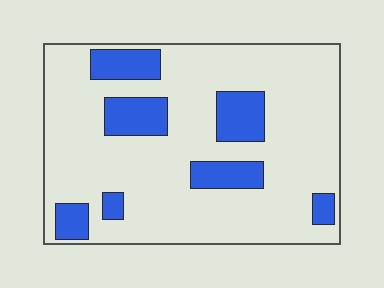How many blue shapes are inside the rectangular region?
7.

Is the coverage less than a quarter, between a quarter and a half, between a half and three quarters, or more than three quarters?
Less than a quarter.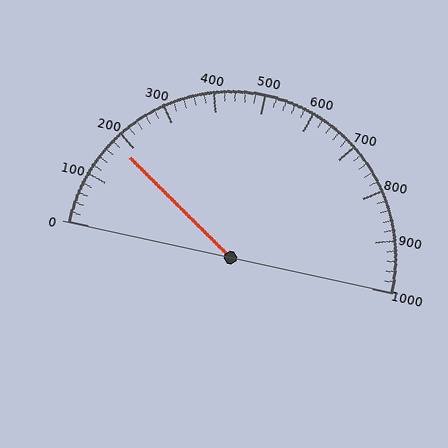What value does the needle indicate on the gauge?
The needle indicates approximately 180.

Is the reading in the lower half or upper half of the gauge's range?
The reading is in the lower half of the range (0 to 1000).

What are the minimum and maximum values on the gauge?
The gauge ranges from 0 to 1000.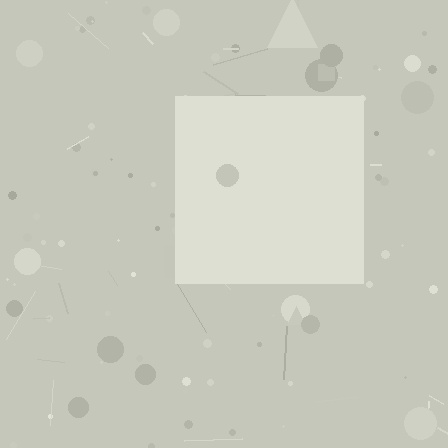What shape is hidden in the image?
A square is hidden in the image.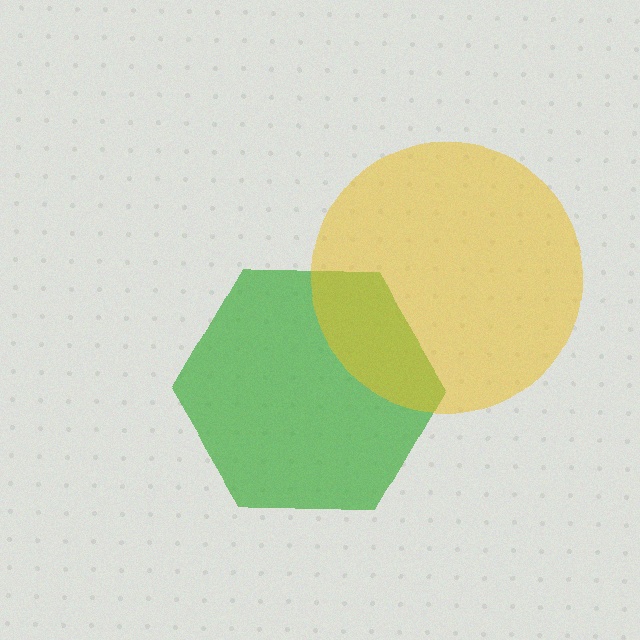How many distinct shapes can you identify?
There are 2 distinct shapes: a green hexagon, a yellow circle.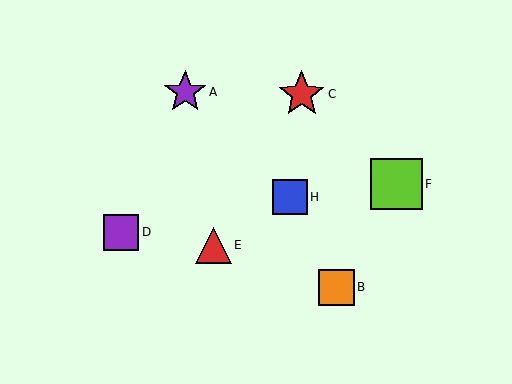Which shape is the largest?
The lime square (labeled F) is the largest.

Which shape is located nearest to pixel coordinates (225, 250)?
The red triangle (labeled E) at (213, 245) is nearest to that location.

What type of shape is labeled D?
Shape D is a purple square.